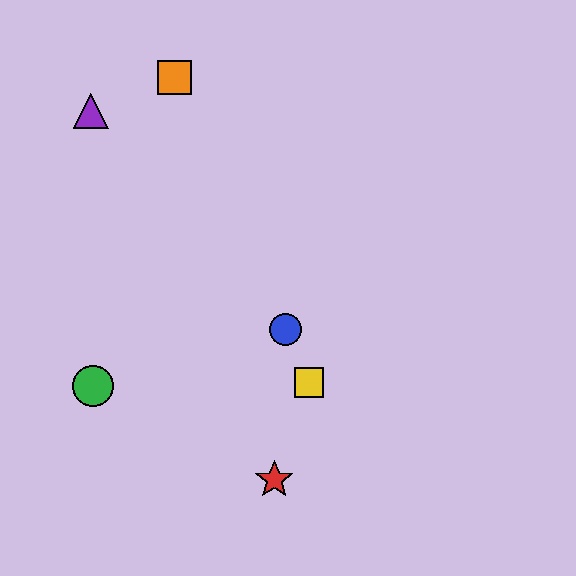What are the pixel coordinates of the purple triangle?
The purple triangle is at (91, 111).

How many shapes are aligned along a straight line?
3 shapes (the blue circle, the yellow square, the orange square) are aligned along a straight line.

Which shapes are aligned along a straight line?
The blue circle, the yellow square, the orange square are aligned along a straight line.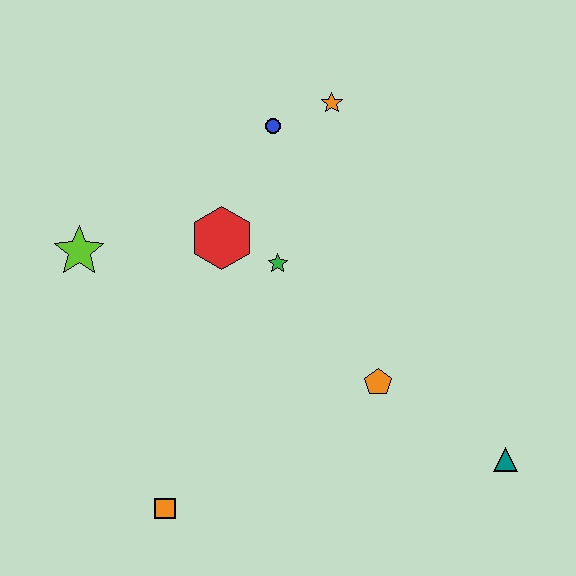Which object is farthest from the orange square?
The orange star is farthest from the orange square.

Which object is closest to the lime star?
The red hexagon is closest to the lime star.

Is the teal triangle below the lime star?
Yes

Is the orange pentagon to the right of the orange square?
Yes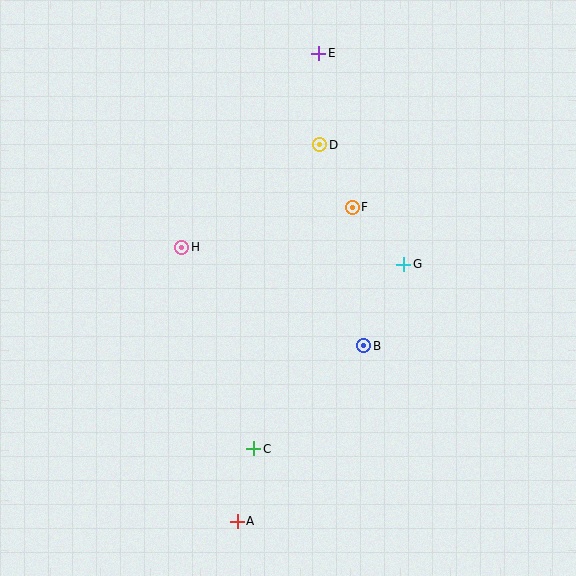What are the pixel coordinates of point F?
Point F is at (352, 207).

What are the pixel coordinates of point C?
Point C is at (254, 449).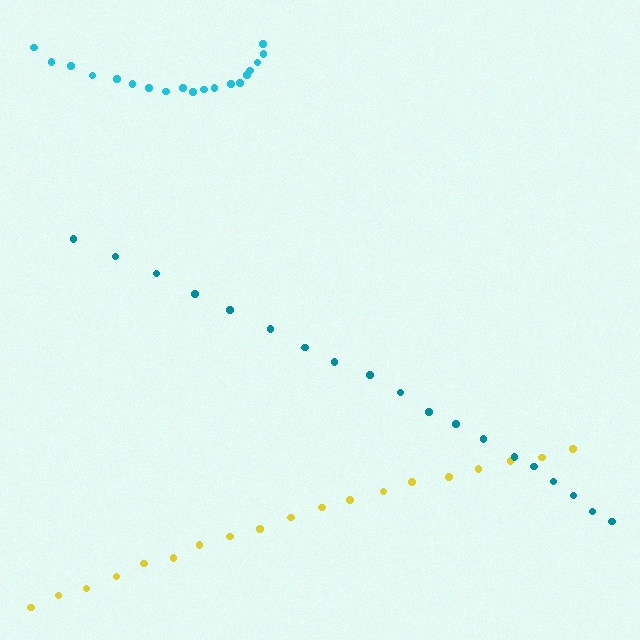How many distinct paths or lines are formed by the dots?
There are 3 distinct paths.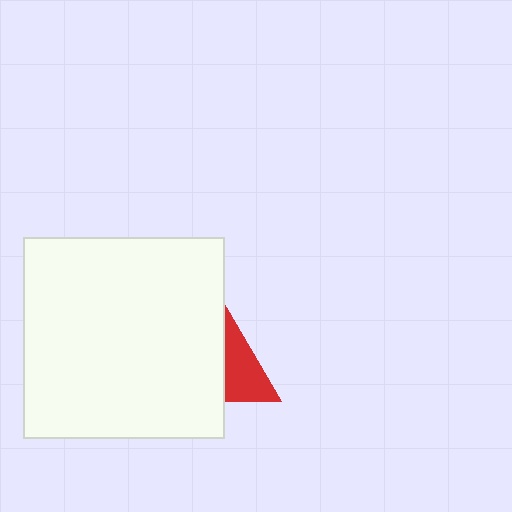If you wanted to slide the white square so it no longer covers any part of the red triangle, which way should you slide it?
Slide it left — that is the most direct way to separate the two shapes.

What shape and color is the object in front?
The object in front is a white square.